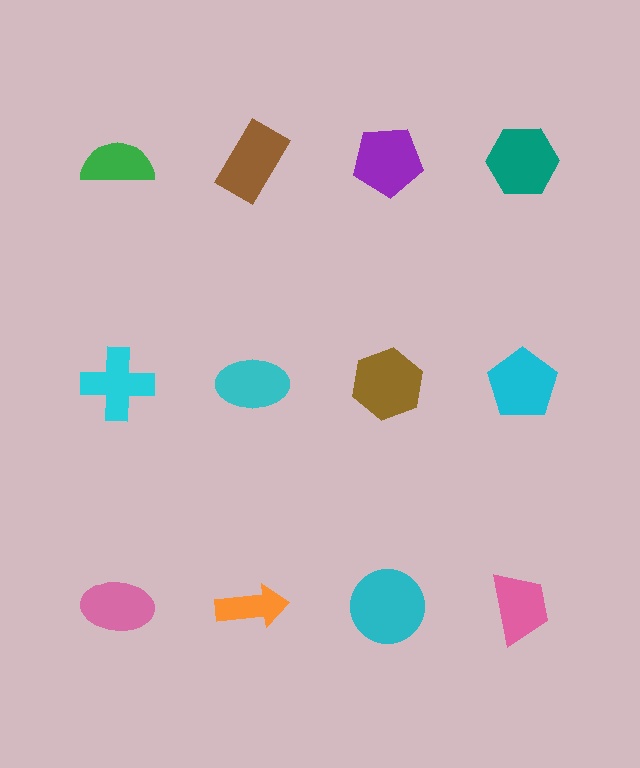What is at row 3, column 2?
An orange arrow.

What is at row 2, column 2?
A cyan ellipse.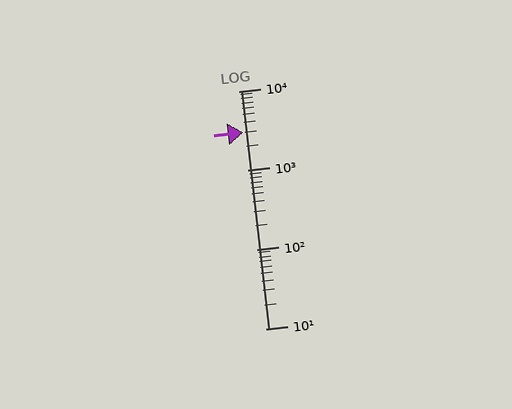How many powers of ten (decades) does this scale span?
The scale spans 3 decades, from 10 to 10000.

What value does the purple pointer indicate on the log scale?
The pointer indicates approximately 3000.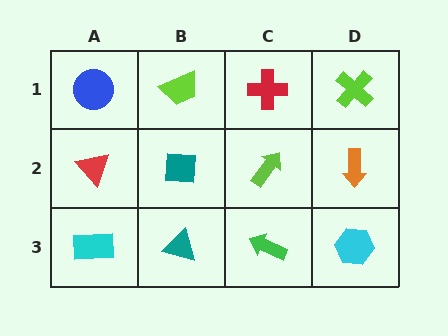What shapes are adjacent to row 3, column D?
An orange arrow (row 2, column D), a green arrow (row 3, column C).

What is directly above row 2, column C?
A red cross.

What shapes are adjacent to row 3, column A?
A red triangle (row 2, column A), a teal triangle (row 3, column B).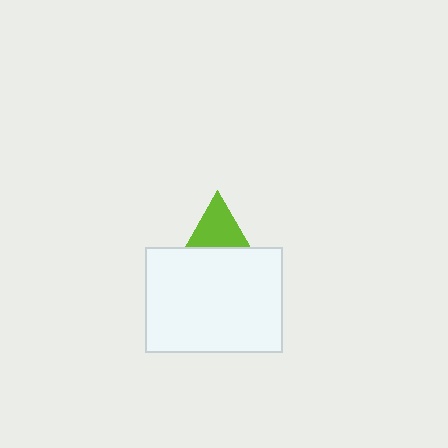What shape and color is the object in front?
The object in front is a white rectangle.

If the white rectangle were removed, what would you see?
You would see the complete lime triangle.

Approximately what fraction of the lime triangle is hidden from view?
Roughly 45% of the lime triangle is hidden behind the white rectangle.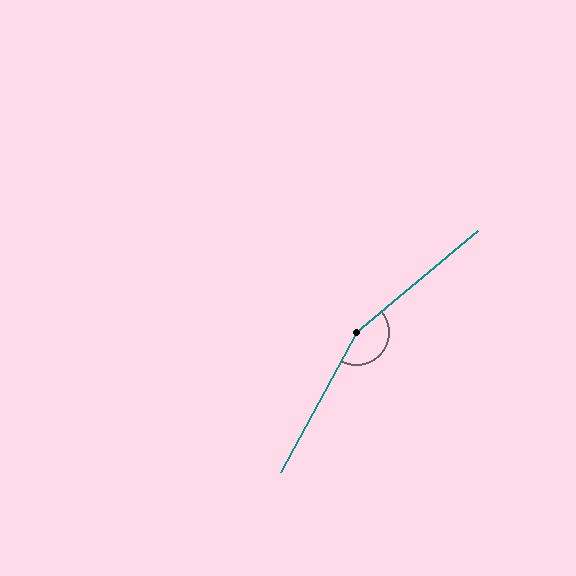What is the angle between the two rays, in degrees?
Approximately 158 degrees.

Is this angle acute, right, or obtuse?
It is obtuse.